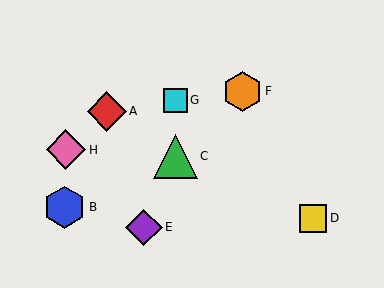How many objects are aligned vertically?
2 objects (C, G) are aligned vertically.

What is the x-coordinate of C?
Object C is at x≈176.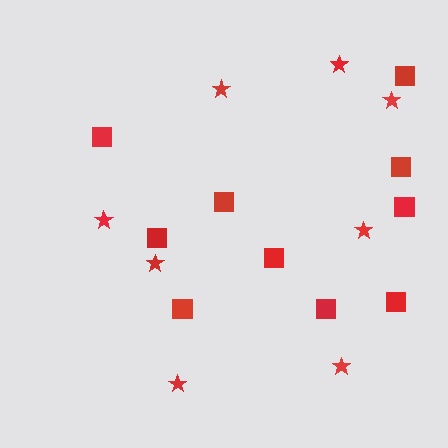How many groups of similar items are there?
There are 2 groups: one group of stars (8) and one group of squares (10).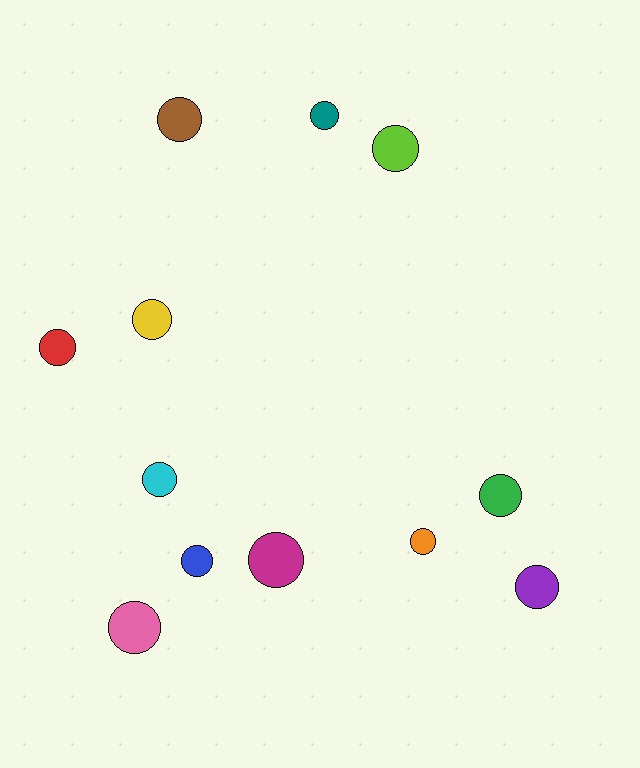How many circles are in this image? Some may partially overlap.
There are 12 circles.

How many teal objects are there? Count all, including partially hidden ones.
There is 1 teal object.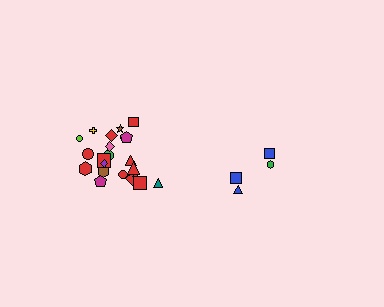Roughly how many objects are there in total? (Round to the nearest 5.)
Roughly 25 objects in total.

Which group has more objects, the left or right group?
The left group.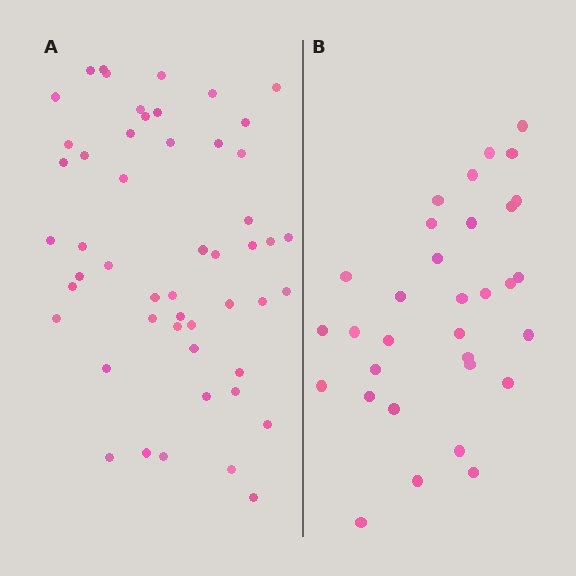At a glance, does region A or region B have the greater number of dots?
Region A (the left region) has more dots.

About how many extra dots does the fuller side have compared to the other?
Region A has approximately 20 more dots than region B.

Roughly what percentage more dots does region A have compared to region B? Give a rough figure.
About 60% more.